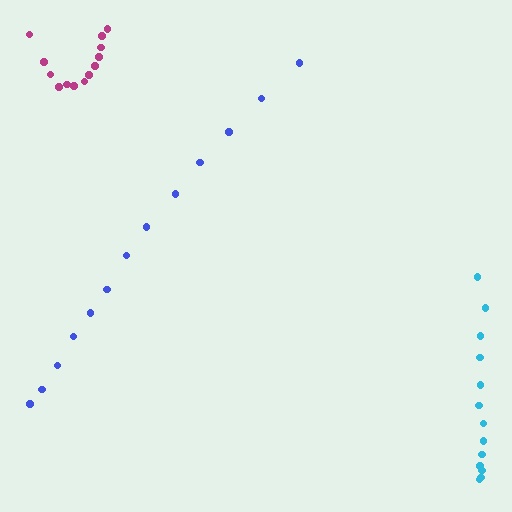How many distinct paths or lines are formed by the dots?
There are 3 distinct paths.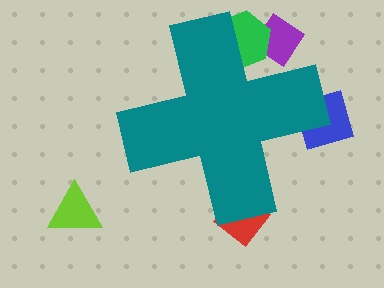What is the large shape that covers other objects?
A teal cross.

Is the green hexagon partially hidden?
Yes, the green hexagon is partially hidden behind the teal cross.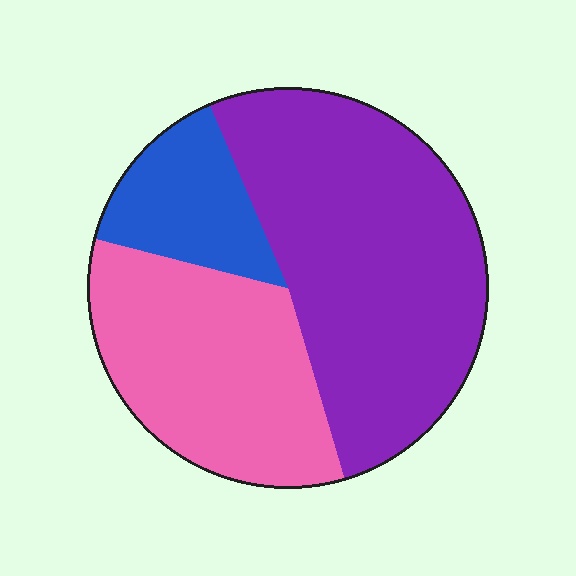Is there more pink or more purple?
Purple.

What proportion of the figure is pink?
Pink covers around 35% of the figure.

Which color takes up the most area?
Purple, at roughly 50%.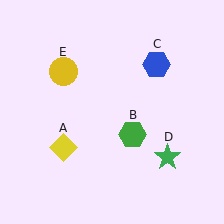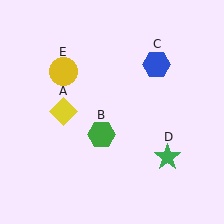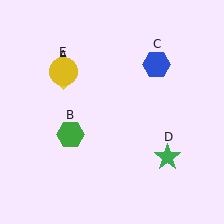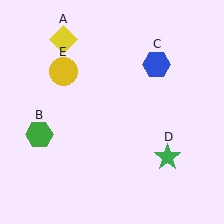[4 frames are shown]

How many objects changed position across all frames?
2 objects changed position: yellow diamond (object A), green hexagon (object B).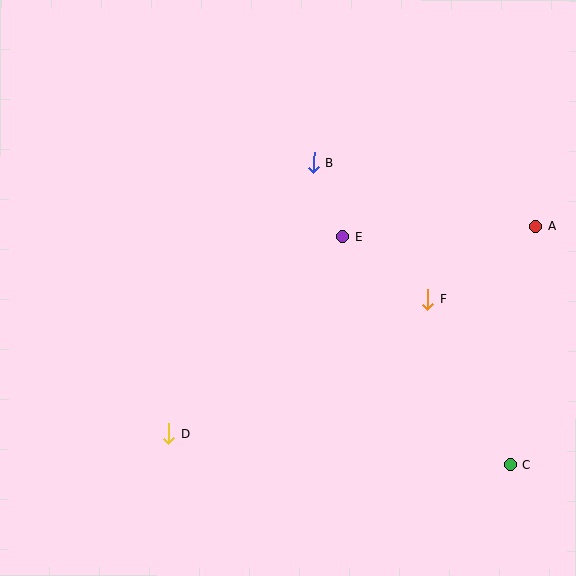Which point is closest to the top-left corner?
Point B is closest to the top-left corner.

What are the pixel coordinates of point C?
Point C is at (511, 465).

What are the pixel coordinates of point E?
Point E is at (343, 237).